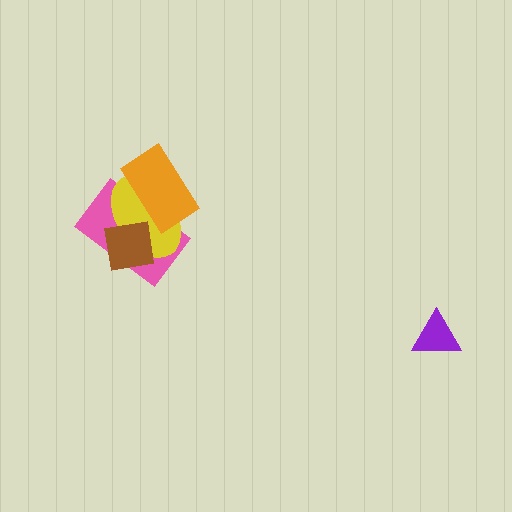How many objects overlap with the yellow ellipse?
3 objects overlap with the yellow ellipse.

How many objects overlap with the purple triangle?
0 objects overlap with the purple triangle.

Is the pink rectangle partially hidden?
Yes, it is partially covered by another shape.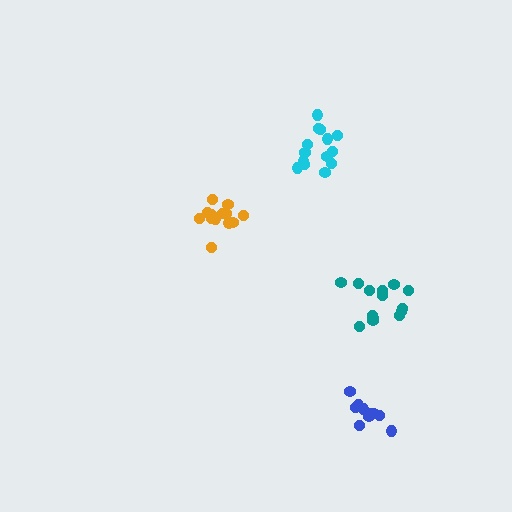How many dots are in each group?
Group 1: 14 dots, Group 2: 14 dots, Group 3: 13 dots, Group 4: 12 dots (53 total).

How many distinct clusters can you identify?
There are 4 distinct clusters.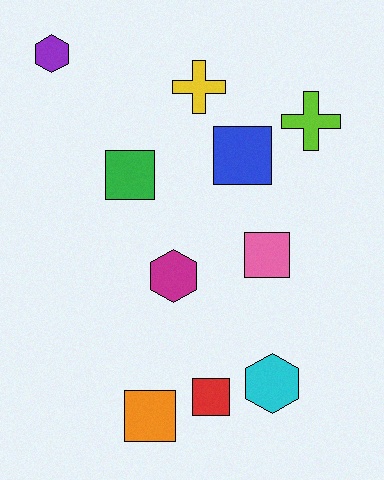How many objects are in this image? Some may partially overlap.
There are 10 objects.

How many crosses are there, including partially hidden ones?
There are 2 crosses.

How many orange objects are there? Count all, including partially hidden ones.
There is 1 orange object.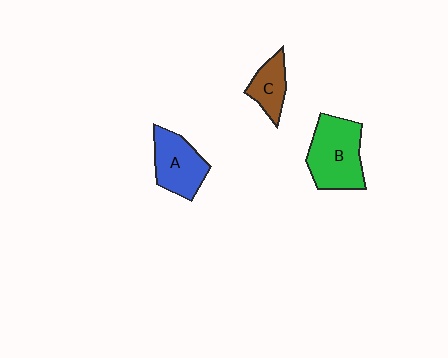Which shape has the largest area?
Shape B (green).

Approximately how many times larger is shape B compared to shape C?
Approximately 2.0 times.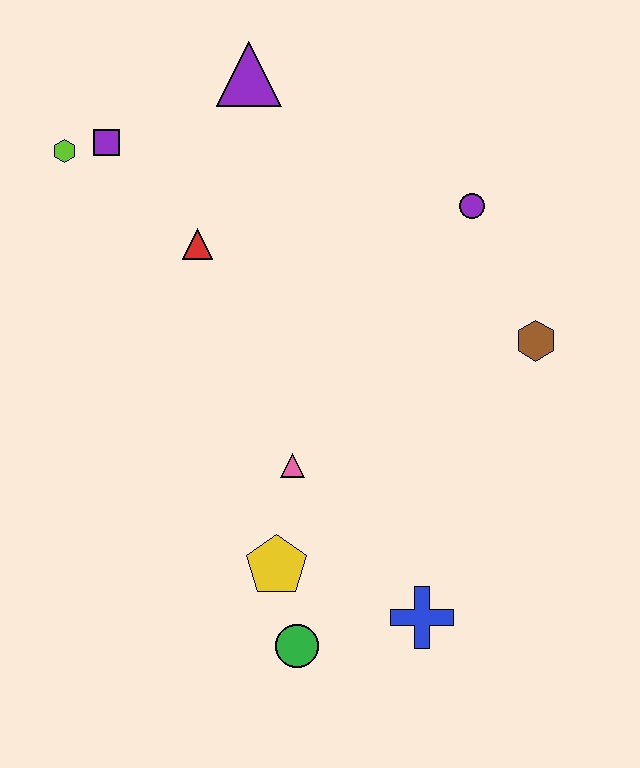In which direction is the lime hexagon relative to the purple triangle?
The lime hexagon is to the left of the purple triangle.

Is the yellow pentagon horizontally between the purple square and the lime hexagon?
No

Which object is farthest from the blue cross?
The lime hexagon is farthest from the blue cross.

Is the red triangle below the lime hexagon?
Yes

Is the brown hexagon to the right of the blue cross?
Yes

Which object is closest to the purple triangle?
The purple square is closest to the purple triangle.